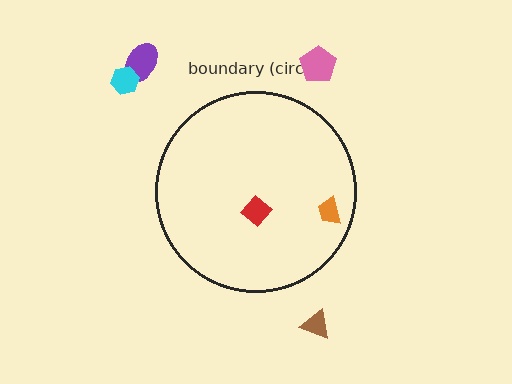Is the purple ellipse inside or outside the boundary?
Outside.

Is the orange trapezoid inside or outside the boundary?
Inside.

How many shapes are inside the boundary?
2 inside, 4 outside.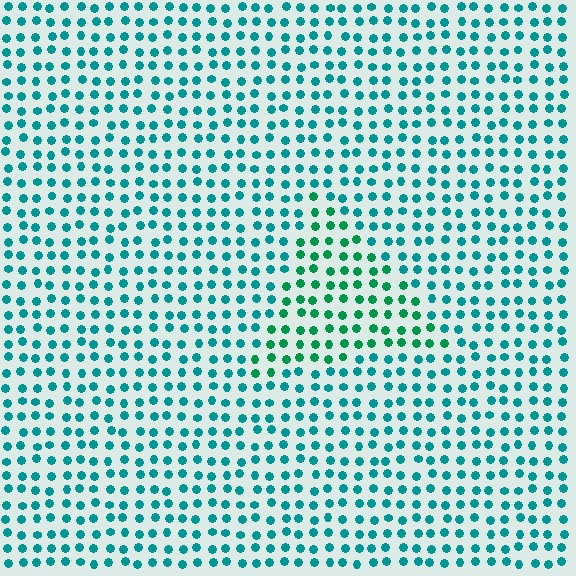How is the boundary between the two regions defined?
The boundary is defined purely by a slight shift in hue (about 30 degrees). Spacing, size, and orientation are identical on both sides.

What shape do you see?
I see a triangle.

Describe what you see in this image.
The image is filled with small teal elements in a uniform arrangement. A triangle-shaped region is visible where the elements are tinted to a slightly different hue, forming a subtle color boundary.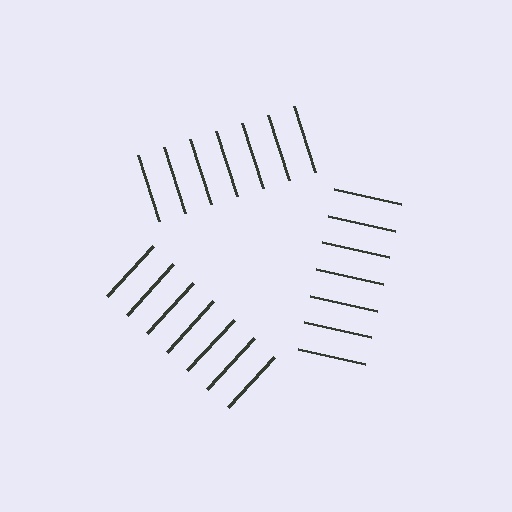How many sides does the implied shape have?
3 sides — the line-ends trace a triangle.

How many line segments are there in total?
21 — 7 along each of the 3 edges.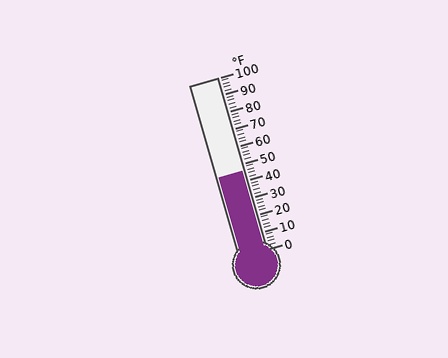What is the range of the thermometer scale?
The thermometer scale ranges from 0°F to 100°F.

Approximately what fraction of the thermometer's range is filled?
The thermometer is filled to approximately 45% of its range.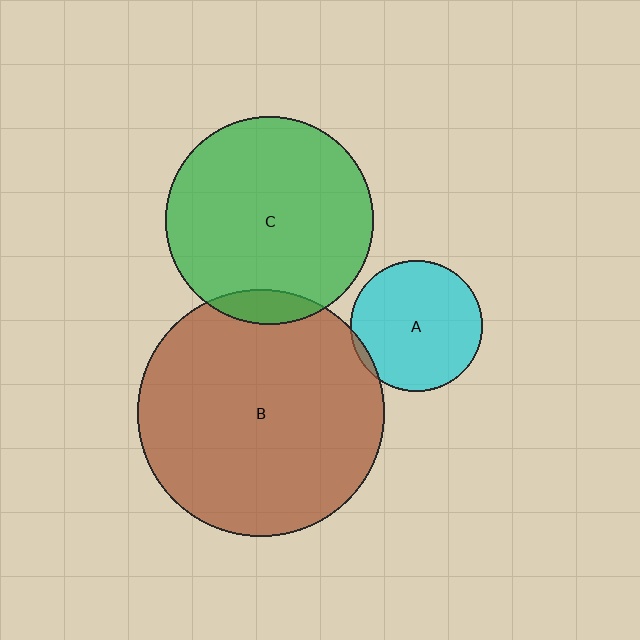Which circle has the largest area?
Circle B (brown).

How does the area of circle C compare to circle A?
Approximately 2.5 times.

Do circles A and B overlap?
Yes.